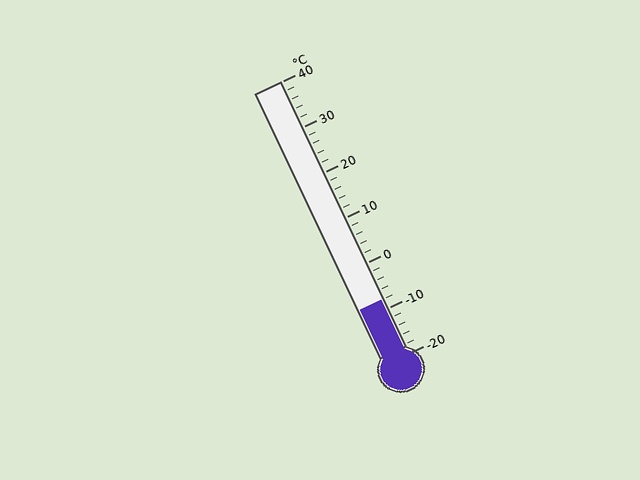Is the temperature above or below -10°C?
The temperature is above -10°C.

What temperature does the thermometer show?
The thermometer shows approximately -8°C.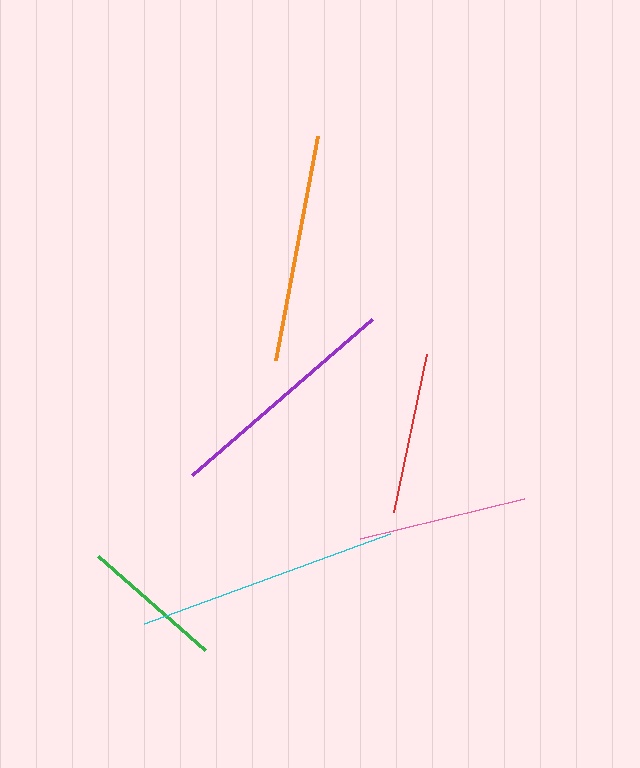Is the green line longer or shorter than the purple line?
The purple line is longer than the green line.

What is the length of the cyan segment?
The cyan segment is approximately 262 pixels long.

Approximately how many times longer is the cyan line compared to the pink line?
The cyan line is approximately 1.6 times the length of the pink line.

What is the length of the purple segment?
The purple segment is approximately 238 pixels long.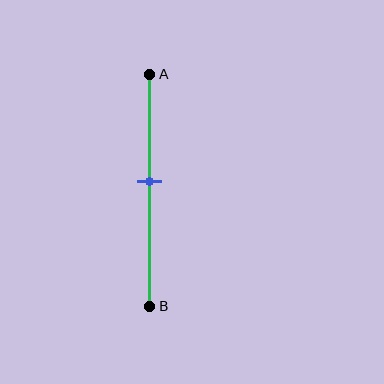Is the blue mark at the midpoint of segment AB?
No, the mark is at about 45% from A, not at the 50% midpoint.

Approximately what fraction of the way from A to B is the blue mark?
The blue mark is approximately 45% of the way from A to B.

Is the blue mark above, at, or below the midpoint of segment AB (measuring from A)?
The blue mark is above the midpoint of segment AB.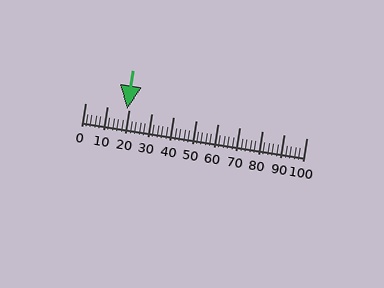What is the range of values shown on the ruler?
The ruler shows values from 0 to 100.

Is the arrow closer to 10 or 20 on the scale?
The arrow is closer to 20.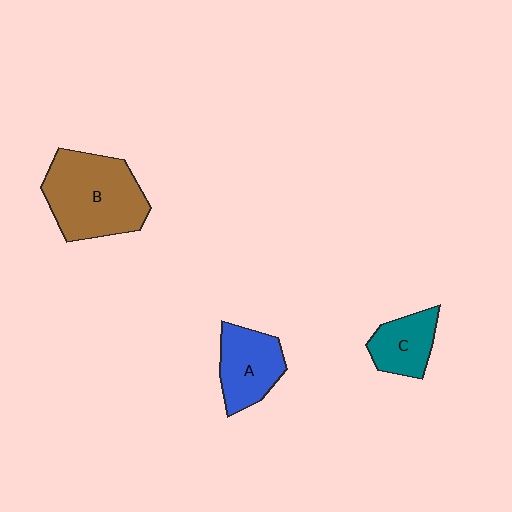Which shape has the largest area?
Shape B (brown).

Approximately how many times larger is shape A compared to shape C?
Approximately 1.3 times.